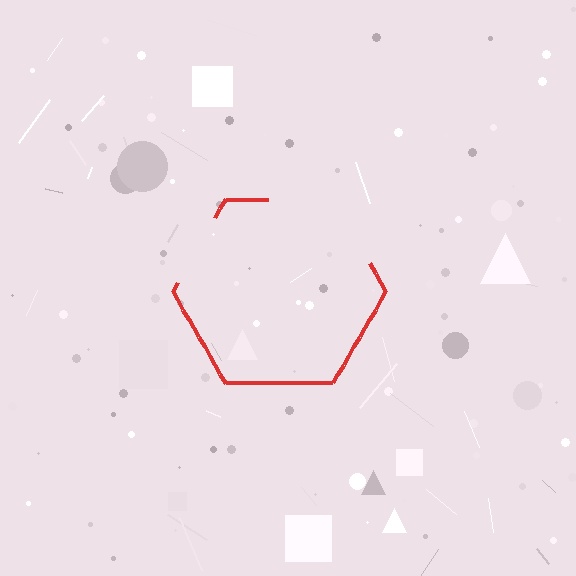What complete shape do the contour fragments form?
The contour fragments form a hexagon.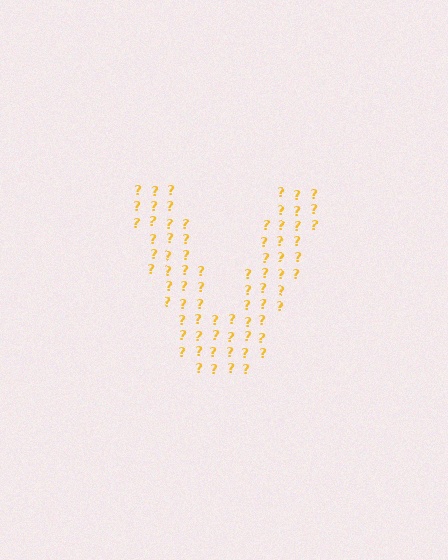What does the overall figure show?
The overall figure shows the letter V.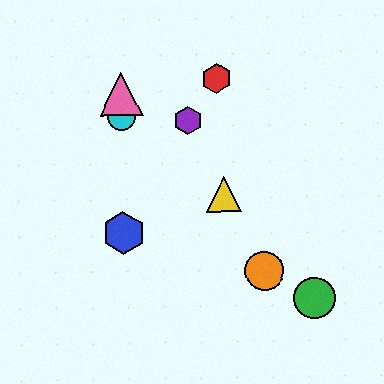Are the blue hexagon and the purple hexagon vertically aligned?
No, the blue hexagon is at x≈123 and the purple hexagon is at x≈188.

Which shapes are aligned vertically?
The blue hexagon, the cyan circle, the pink triangle are aligned vertically.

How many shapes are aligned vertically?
3 shapes (the blue hexagon, the cyan circle, the pink triangle) are aligned vertically.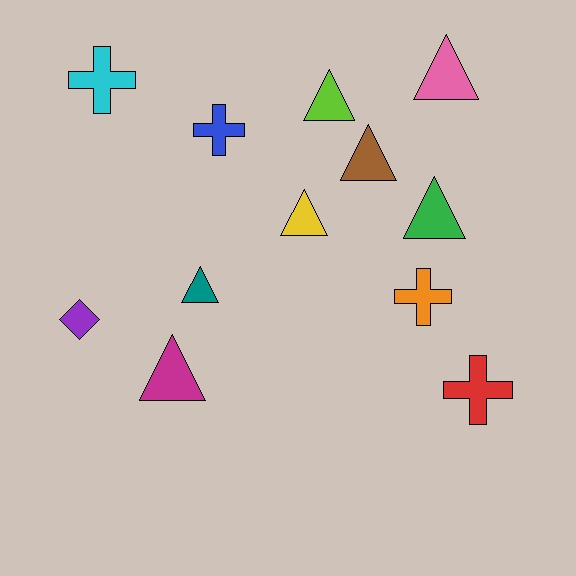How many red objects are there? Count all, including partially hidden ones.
There is 1 red object.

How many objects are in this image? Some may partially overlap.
There are 12 objects.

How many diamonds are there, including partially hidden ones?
There is 1 diamond.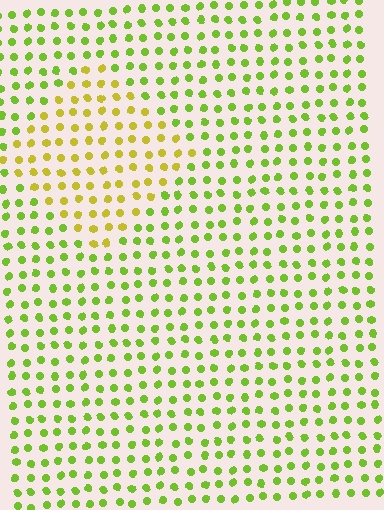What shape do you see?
I see a diamond.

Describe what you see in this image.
The image is filled with small lime elements in a uniform arrangement. A diamond-shaped region is visible where the elements are tinted to a slightly different hue, forming a subtle color boundary.